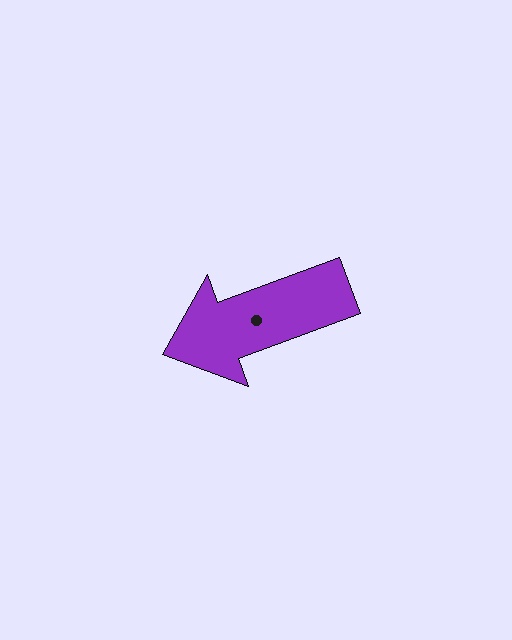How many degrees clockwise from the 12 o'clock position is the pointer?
Approximately 250 degrees.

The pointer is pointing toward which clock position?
Roughly 8 o'clock.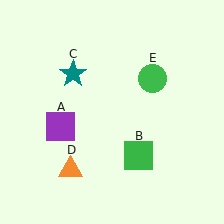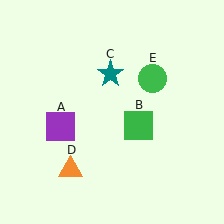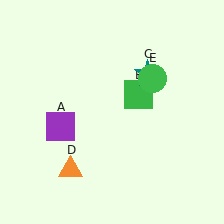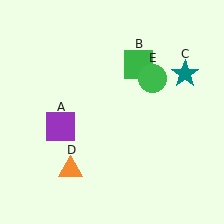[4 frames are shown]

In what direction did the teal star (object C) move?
The teal star (object C) moved right.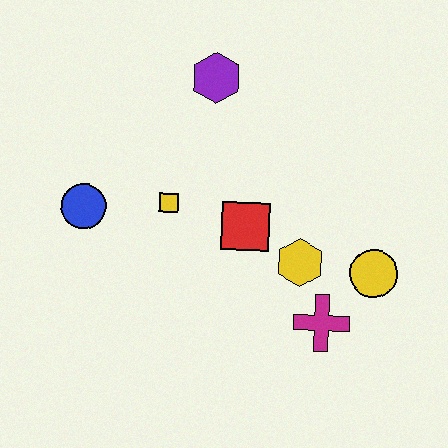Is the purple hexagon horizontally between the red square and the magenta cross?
No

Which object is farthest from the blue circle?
The yellow circle is farthest from the blue circle.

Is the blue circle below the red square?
No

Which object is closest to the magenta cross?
The yellow hexagon is closest to the magenta cross.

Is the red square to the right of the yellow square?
Yes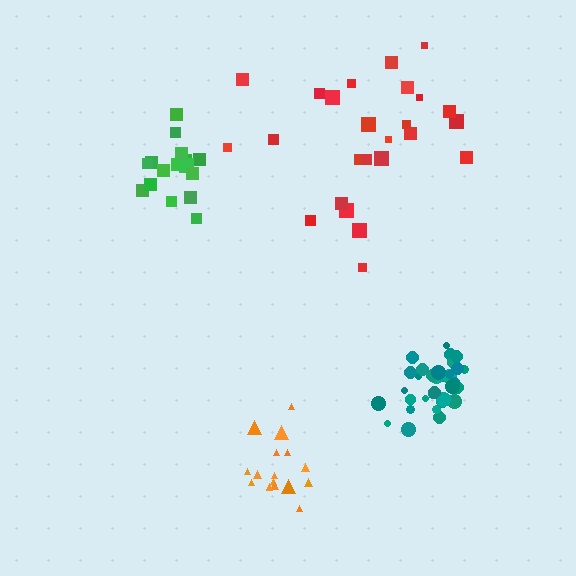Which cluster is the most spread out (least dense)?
Red.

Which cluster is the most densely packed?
Teal.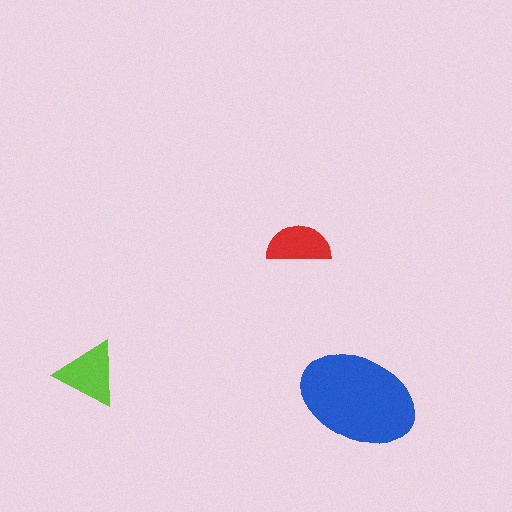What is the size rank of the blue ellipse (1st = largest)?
1st.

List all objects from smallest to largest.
The red semicircle, the lime triangle, the blue ellipse.